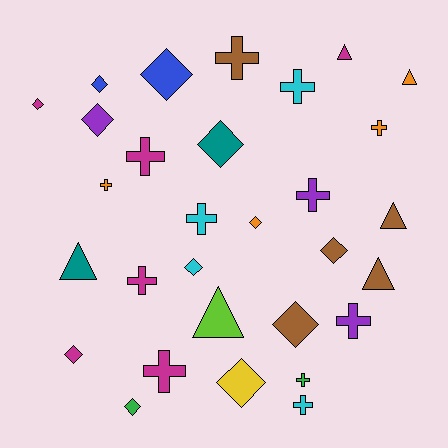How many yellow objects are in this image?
There is 1 yellow object.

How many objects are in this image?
There are 30 objects.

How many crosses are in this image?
There are 12 crosses.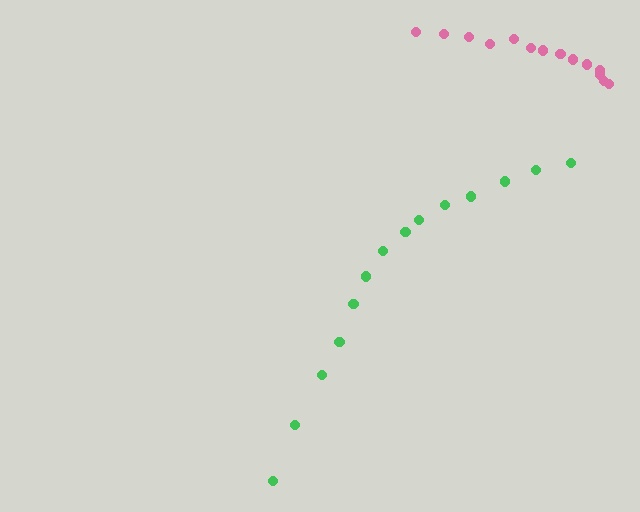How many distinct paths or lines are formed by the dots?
There are 2 distinct paths.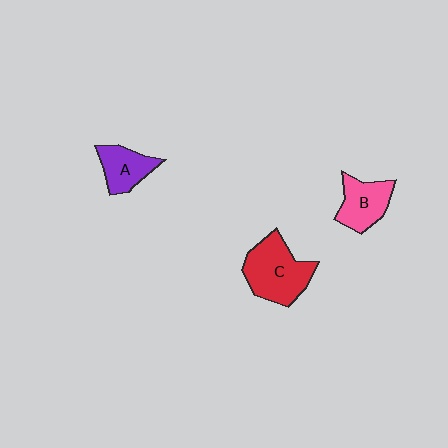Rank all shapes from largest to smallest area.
From largest to smallest: C (red), B (pink), A (purple).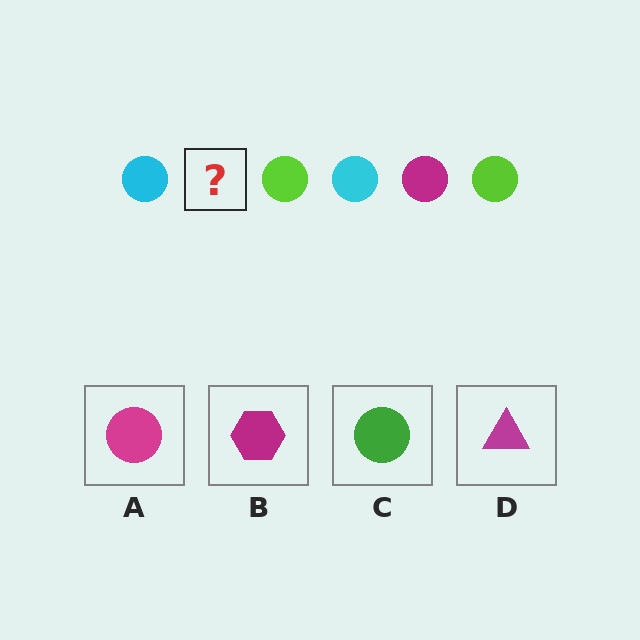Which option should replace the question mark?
Option A.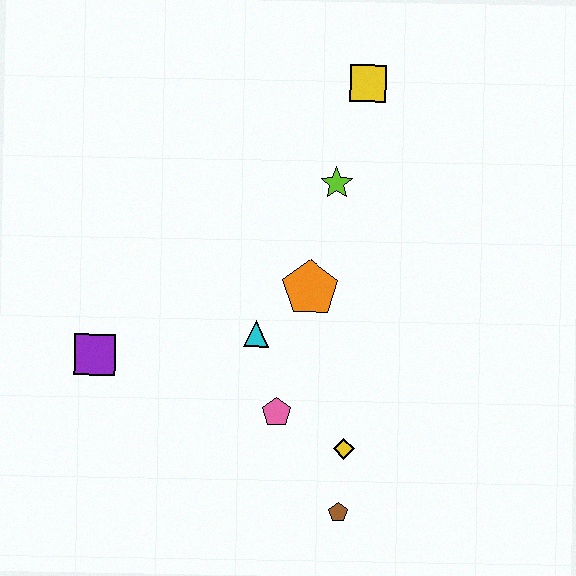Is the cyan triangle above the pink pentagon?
Yes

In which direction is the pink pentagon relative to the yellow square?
The pink pentagon is below the yellow square.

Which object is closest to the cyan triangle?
The orange pentagon is closest to the cyan triangle.